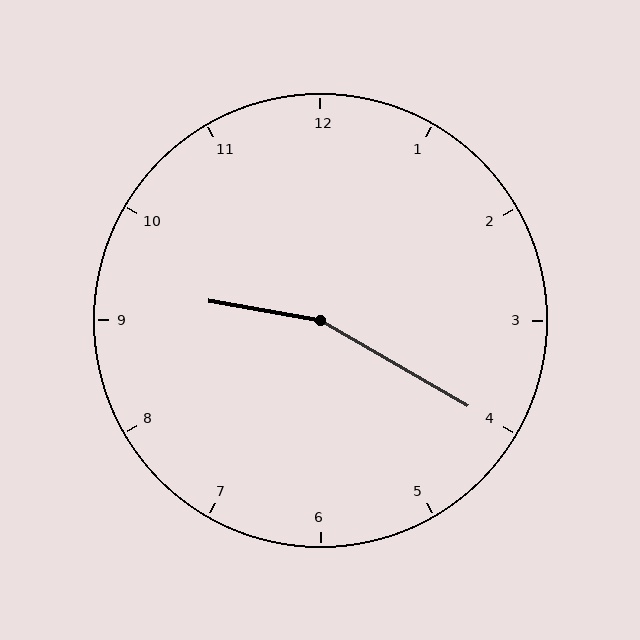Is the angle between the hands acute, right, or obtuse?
It is obtuse.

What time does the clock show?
9:20.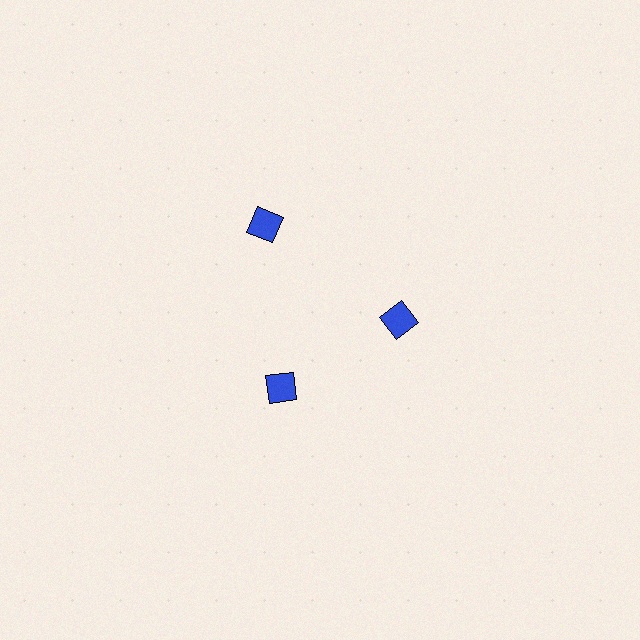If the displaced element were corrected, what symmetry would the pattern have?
It would have 3-fold rotational symmetry — the pattern would map onto itself every 120 degrees.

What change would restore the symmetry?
The symmetry would be restored by moving it inward, back onto the ring so that all 3 diamonds sit at equal angles and equal distance from the center.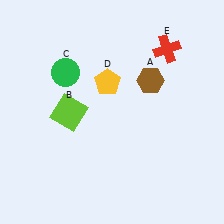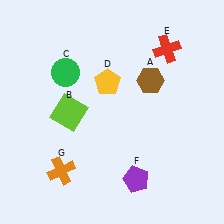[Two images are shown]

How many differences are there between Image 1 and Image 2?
There are 2 differences between the two images.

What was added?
A purple pentagon (F), an orange cross (G) were added in Image 2.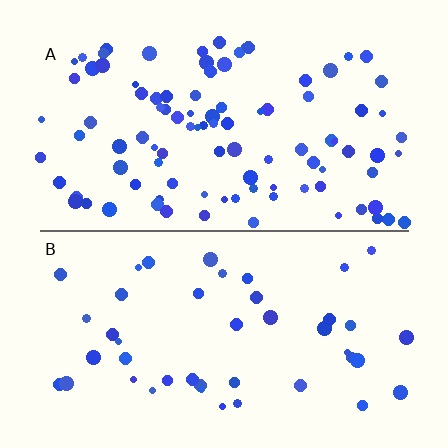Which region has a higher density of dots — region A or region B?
A (the top).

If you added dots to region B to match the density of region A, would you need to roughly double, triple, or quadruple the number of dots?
Approximately double.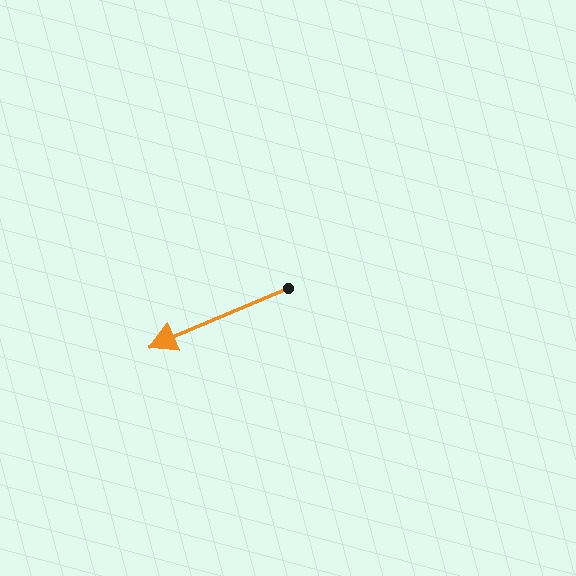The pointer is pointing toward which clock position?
Roughly 8 o'clock.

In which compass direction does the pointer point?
Southwest.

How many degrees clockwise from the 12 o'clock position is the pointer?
Approximately 247 degrees.